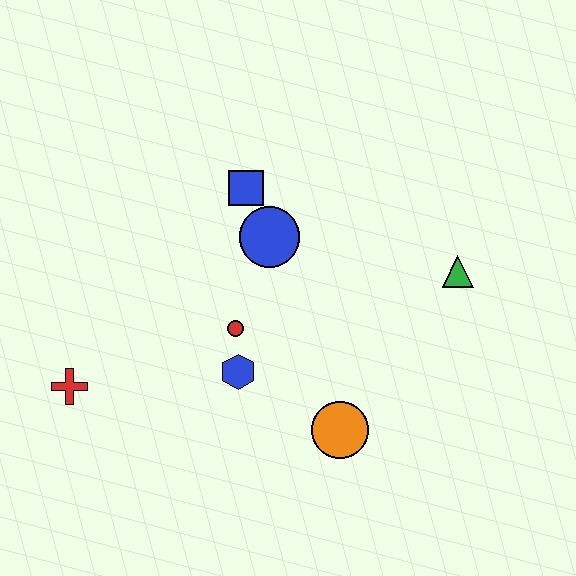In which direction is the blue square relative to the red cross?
The blue square is above the red cross.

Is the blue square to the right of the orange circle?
No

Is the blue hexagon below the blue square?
Yes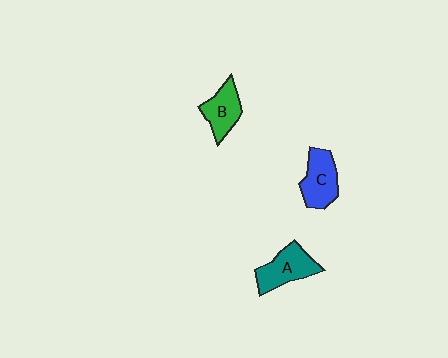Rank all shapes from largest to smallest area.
From largest to smallest: A (teal), C (blue), B (green).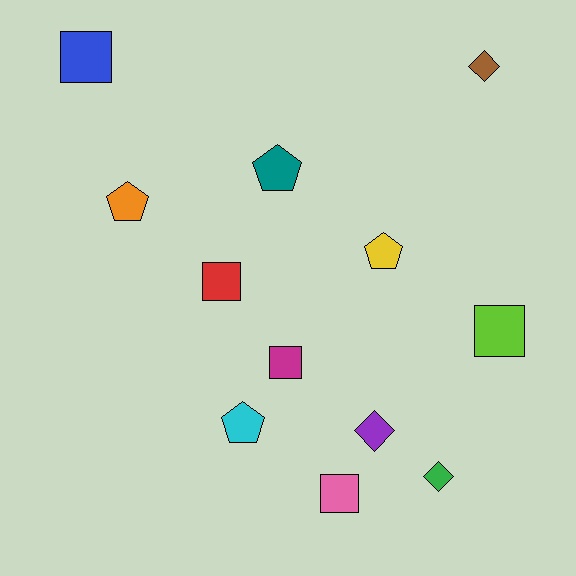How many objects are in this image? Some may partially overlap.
There are 12 objects.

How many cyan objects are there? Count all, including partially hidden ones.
There is 1 cyan object.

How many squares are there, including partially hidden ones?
There are 5 squares.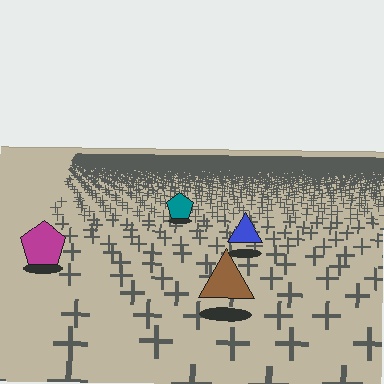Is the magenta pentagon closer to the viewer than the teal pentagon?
Yes. The magenta pentagon is closer — you can tell from the texture gradient: the ground texture is coarser near it.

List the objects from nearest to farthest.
From nearest to farthest: the brown triangle, the magenta pentagon, the blue triangle, the teal pentagon.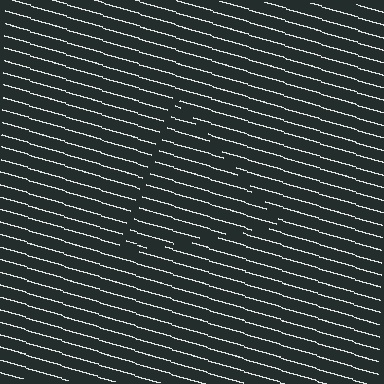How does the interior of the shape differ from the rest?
The interior of the shape contains the same grating, shifted by half a period — the contour is defined by the phase discontinuity where line-ends from the inner and outer gratings abut.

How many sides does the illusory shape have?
3 sides — the line-ends trace a triangle.